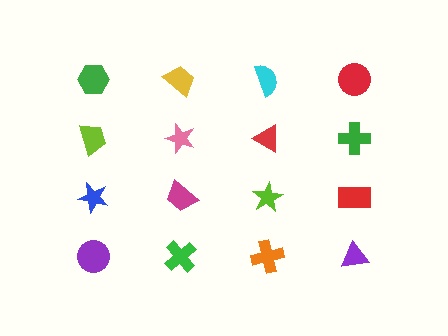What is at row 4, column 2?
A green cross.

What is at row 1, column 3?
A cyan semicircle.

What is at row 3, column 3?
A lime star.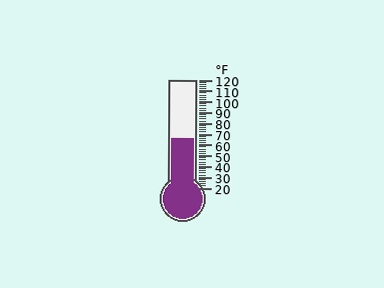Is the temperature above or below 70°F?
The temperature is below 70°F.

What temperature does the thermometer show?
The thermometer shows approximately 66°F.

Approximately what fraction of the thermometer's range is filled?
The thermometer is filled to approximately 45% of its range.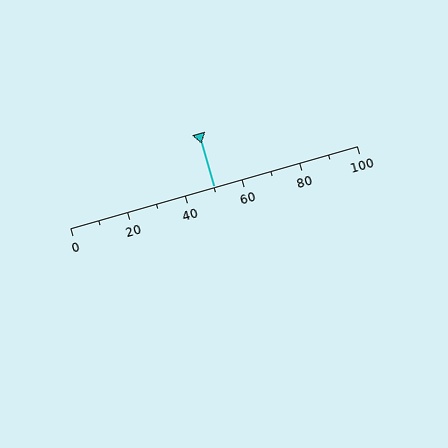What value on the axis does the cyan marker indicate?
The marker indicates approximately 50.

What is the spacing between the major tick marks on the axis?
The major ticks are spaced 20 apart.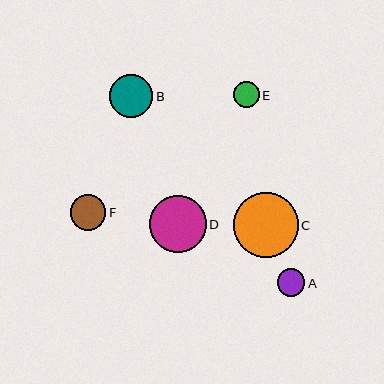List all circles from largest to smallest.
From largest to smallest: C, D, B, F, A, E.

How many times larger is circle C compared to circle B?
Circle C is approximately 1.5 times the size of circle B.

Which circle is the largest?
Circle C is the largest with a size of approximately 65 pixels.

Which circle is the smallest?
Circle E is the smallest with a size of approximately 26 pixels.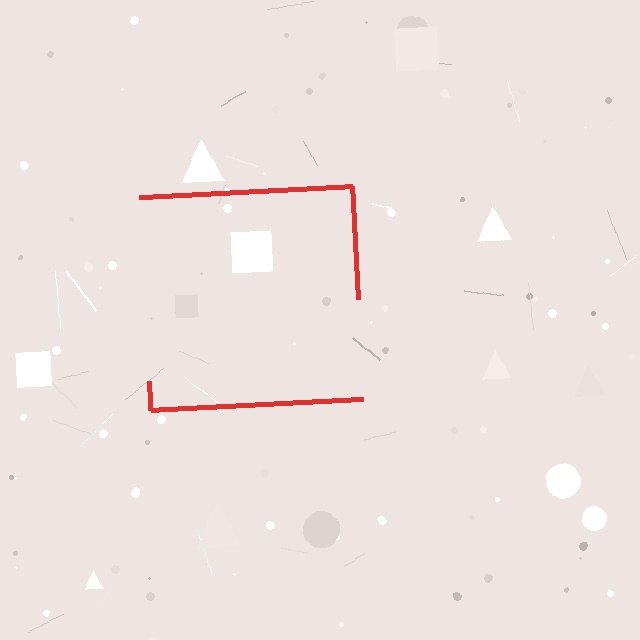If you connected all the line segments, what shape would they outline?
They would outline a square.